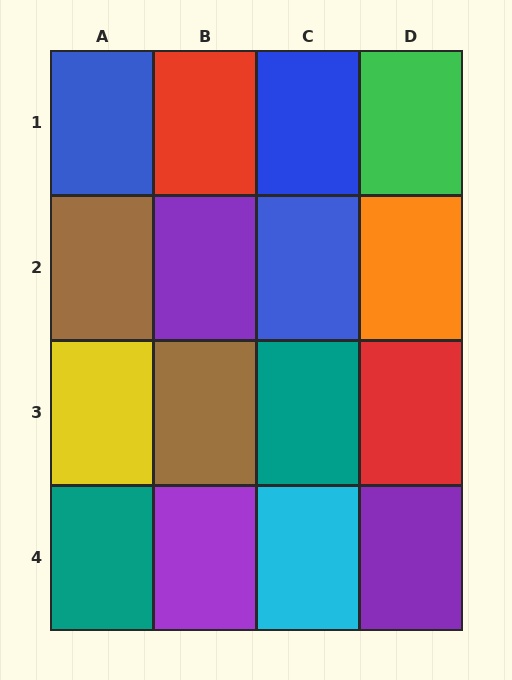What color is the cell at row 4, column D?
Purple.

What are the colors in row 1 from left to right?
Blue, red, blue, green.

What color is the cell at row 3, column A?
Yellow.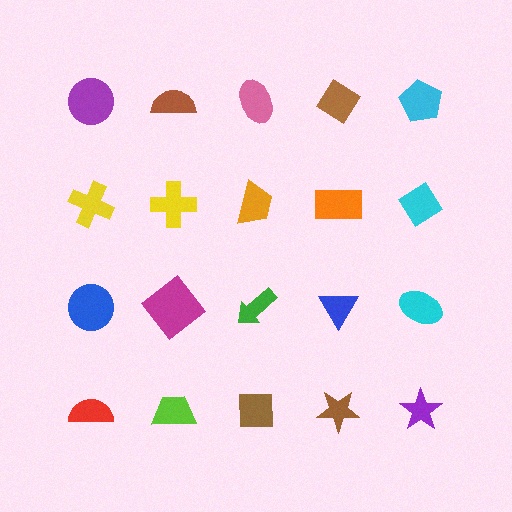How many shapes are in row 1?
5 shapes.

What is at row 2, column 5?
A cyan diamond.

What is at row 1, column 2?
A brown semicircle.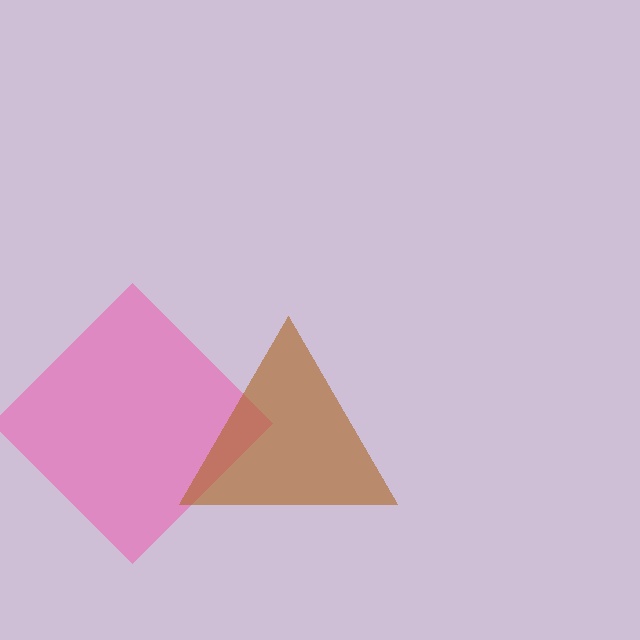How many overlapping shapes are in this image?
There are 2 overlapping shapes in the image.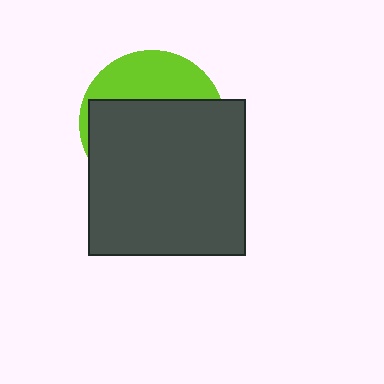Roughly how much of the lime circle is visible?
A small part of it is visible (roughly 32%).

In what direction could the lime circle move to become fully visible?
The lime circle could move up. That would shift it out from behind the dark gray square entirely.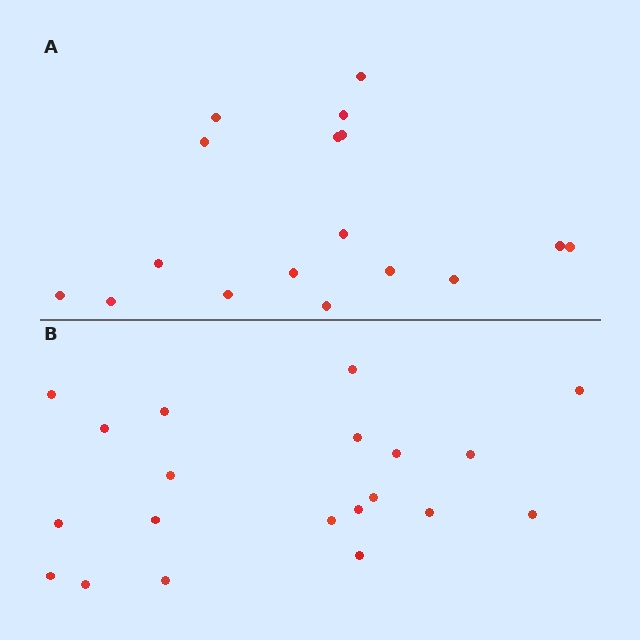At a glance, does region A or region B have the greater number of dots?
Region B (the bottom region) has more dots.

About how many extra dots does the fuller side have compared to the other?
Region B has just a few more — roughly 2 or 3 more dots than region A.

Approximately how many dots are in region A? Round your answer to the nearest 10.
About 20 dots. (The exact count is 17, which rounds to 20.)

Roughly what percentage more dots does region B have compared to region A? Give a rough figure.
About 20% more.